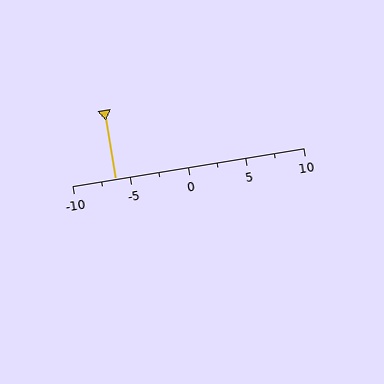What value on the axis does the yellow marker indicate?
The marker indicates approximately -6.2.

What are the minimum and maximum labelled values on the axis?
The axis runs from -10 to 10.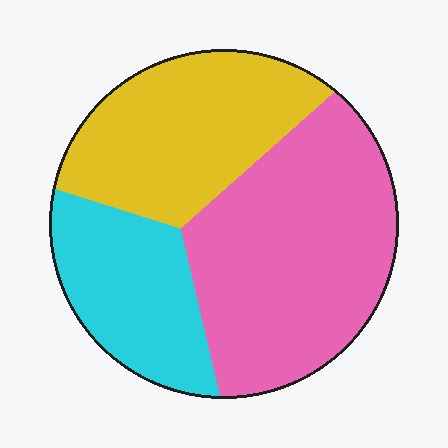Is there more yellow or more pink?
Pink.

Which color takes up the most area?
Pink, at roughly 45%.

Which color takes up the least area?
Cyan, at roughly 25%.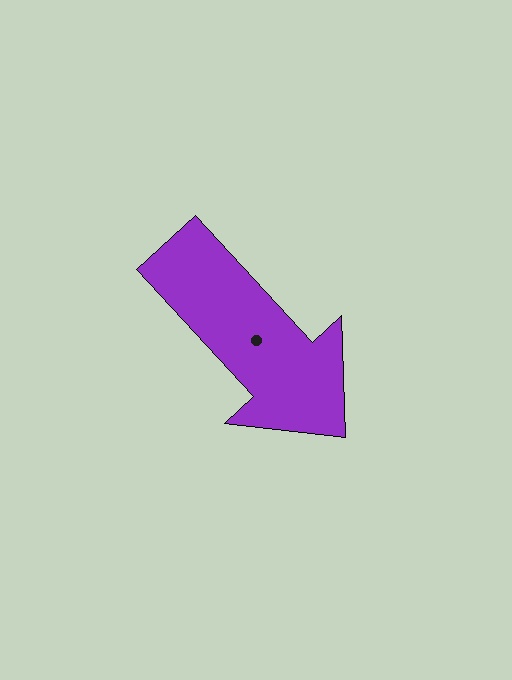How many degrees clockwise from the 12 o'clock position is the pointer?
Approximately 137 degrees.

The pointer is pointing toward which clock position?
Roughly 5 o'clock.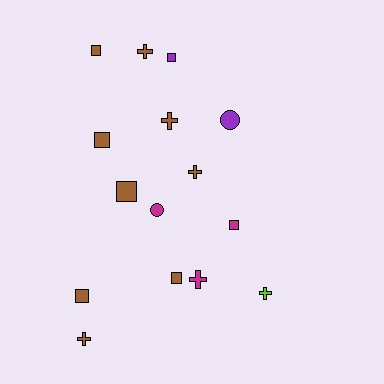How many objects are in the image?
There are 15 objects.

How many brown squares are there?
There are 5 brown squares.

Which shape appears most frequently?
Square, with 7 objects.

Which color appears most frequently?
Brown, with 9 objects.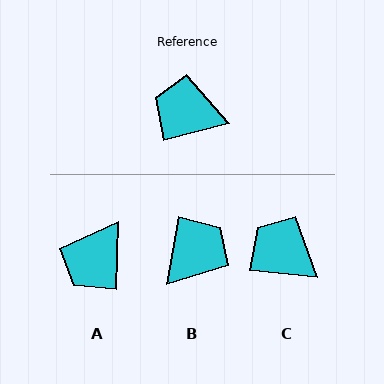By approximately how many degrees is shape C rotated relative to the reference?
Approximately 21 degrees clockwise.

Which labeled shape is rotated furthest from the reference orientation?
B, about 115 degrees away.